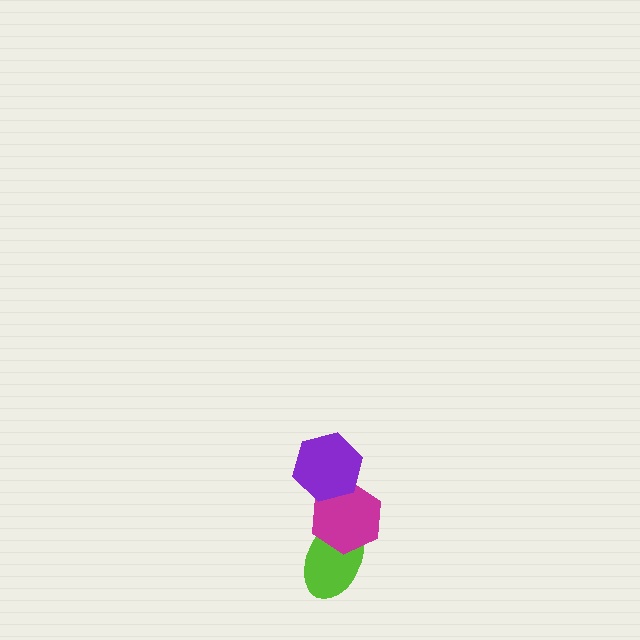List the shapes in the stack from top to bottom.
From top to bottom: the purple hexagon, the magenta hexagon, the lime ellipse.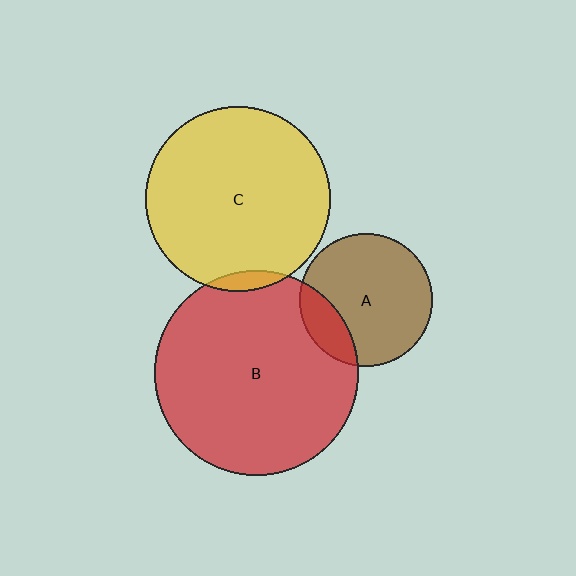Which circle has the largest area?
Circle B (red).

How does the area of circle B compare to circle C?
Approximately 1.2 times.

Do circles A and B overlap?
Yes.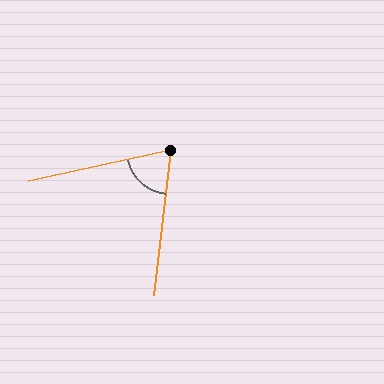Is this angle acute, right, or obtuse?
It is acute.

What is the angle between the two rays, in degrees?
Approximately 71 degrees.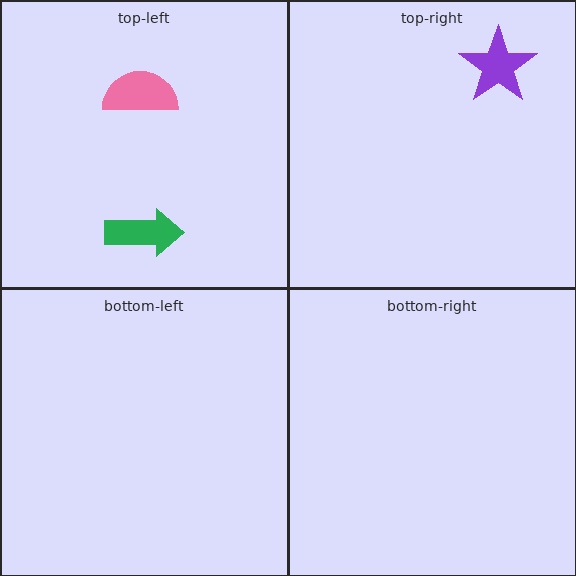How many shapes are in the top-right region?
1.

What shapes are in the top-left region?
The green arrow, the pink semicircle.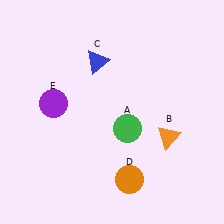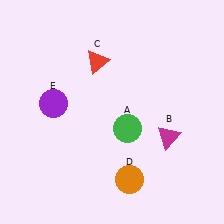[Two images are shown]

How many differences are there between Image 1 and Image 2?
There are 2 differences between the two images.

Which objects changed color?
B changed from orange to magenta. C changed from blue to red.